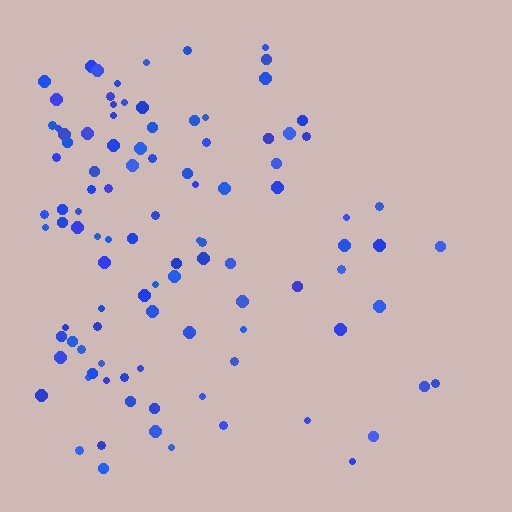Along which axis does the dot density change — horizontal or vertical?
Horizontal.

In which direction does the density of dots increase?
From right to left, with the left side densest.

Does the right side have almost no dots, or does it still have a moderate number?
Still a moderate number, just noticeably fewer than the left.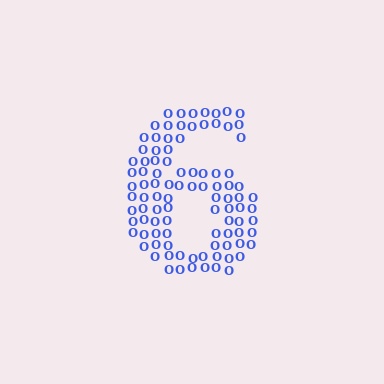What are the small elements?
The small elements are letter O's.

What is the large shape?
The large shape is the digit 6.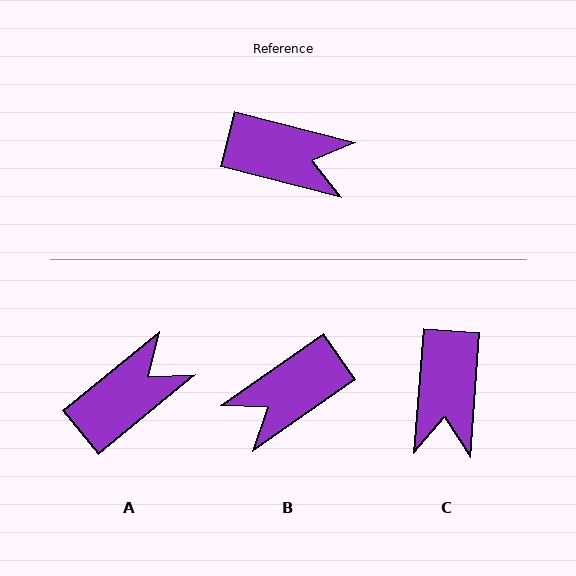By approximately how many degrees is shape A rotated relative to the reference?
Approximately 54 degrees counter-clockwise.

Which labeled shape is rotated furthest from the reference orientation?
B, about 131 degrees away.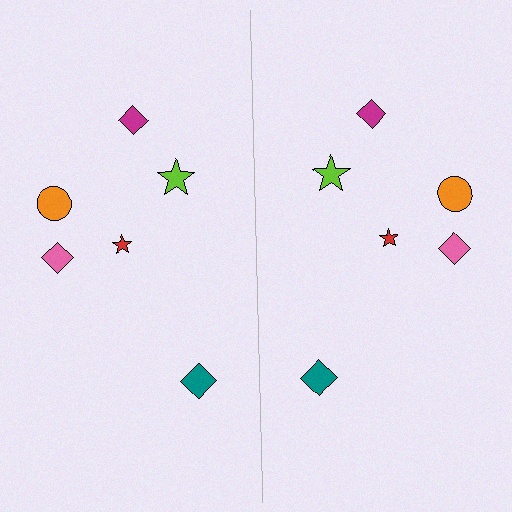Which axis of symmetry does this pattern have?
The pattern has a vertical axis of symmetry running through the center of the image.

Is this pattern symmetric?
Yes, this pattern has bilateral (reflection) symmetry.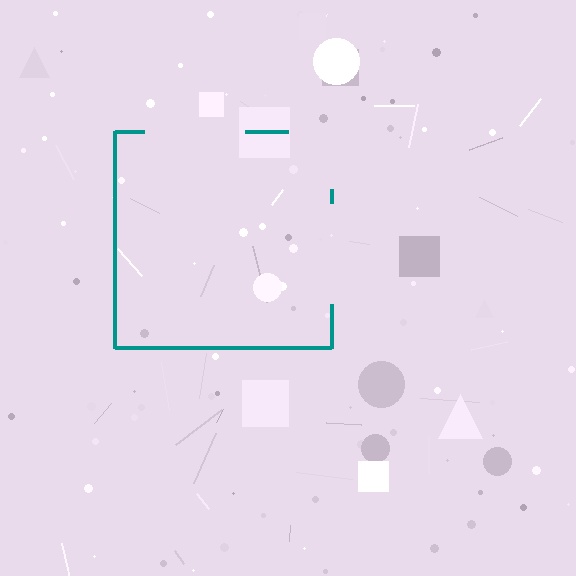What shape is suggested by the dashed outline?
The dashed outline suggests a square.